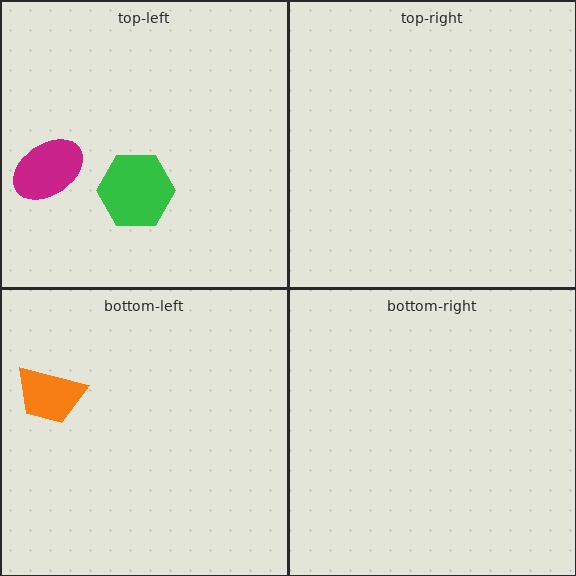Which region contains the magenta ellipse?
The top-left region.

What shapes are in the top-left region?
The magenta ellipse, the green hexagon.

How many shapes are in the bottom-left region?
1.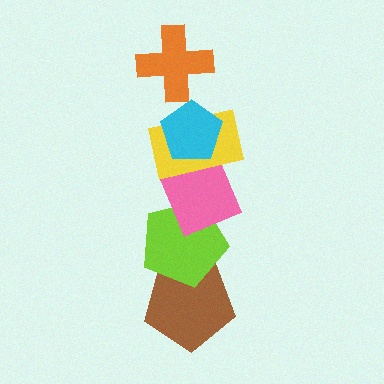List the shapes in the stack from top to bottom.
From top to bottom: the orange cross, the cyan pentagon, the yellow rectangle, the pink diamond, the lime pentagon, the brown pentagon.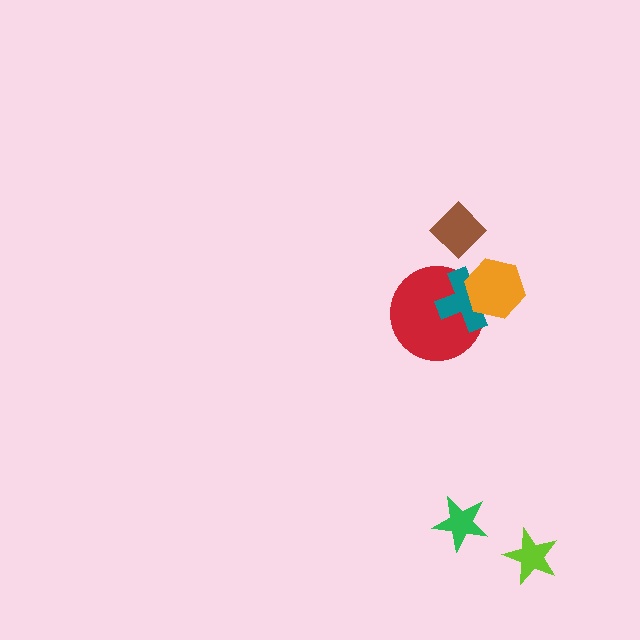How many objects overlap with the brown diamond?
0 objects overlap with the brown diamond.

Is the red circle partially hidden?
Yes, it is partially covered by another shape.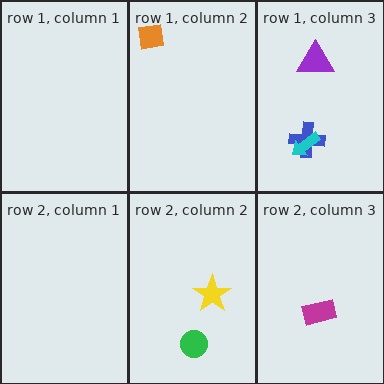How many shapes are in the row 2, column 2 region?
2.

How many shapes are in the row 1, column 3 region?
3.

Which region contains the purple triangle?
The row 1, column 3 region.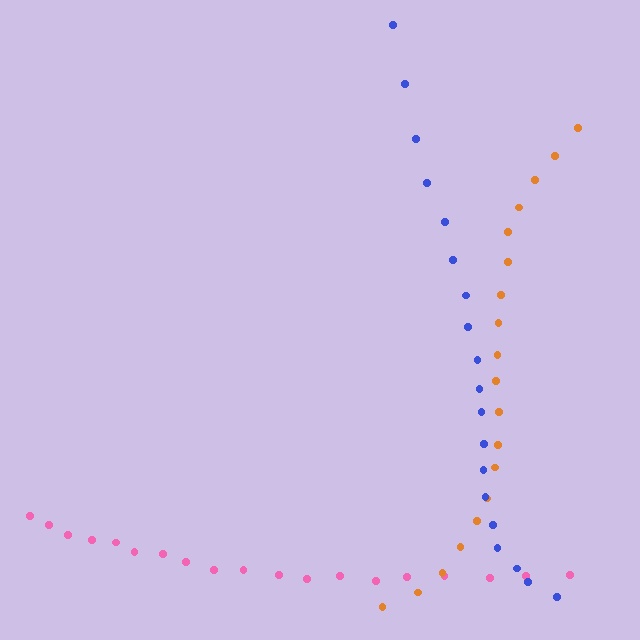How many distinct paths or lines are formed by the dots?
There are 3 distinct paths.